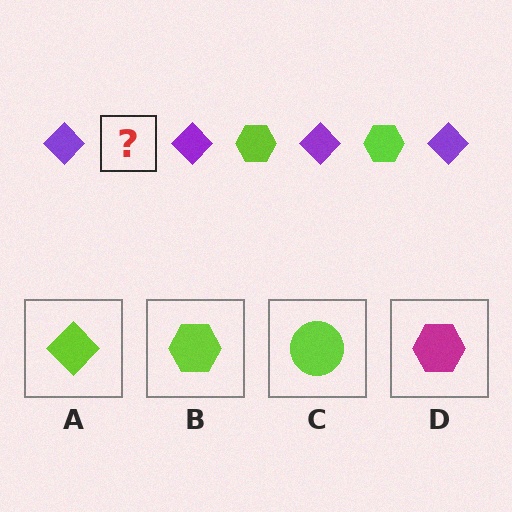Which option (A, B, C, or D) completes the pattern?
B.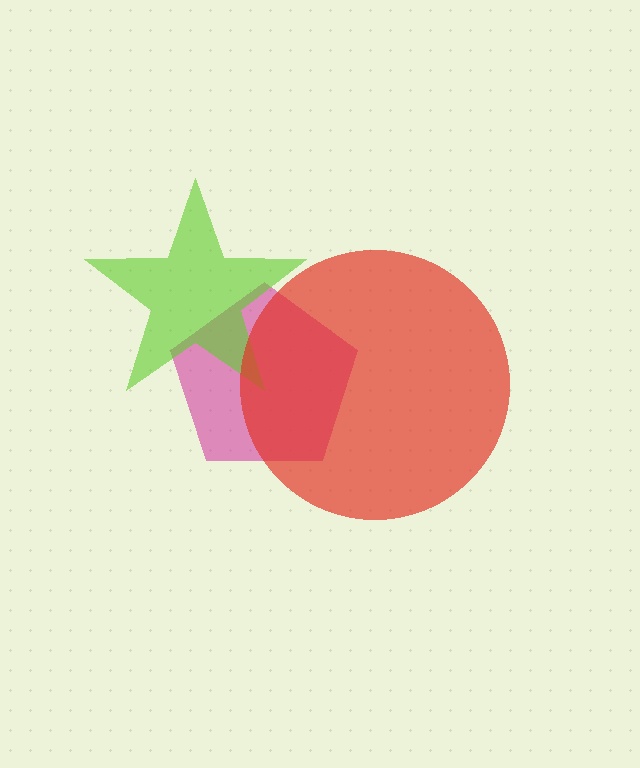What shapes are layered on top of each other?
The layered shapes are: a magenta pentagon, a lime star, a red circle.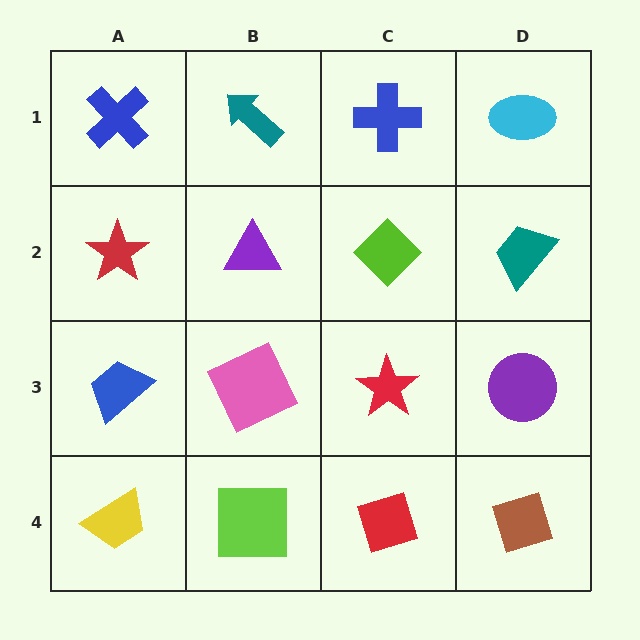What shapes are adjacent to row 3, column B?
A purple triangle (row 2, column B), a lime square (row 4, column B), a blue trapezoid (row 3, column A), a red star (row 3, column C).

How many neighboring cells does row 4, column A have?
2.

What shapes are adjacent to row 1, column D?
A teal trapezoid (row 2, column D), a blue cross (row 1, column C).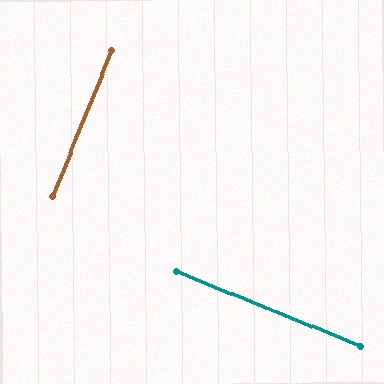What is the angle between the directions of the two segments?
Approximately 90 degrees.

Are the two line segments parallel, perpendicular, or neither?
Perpendicular — they meet at approximately 90°.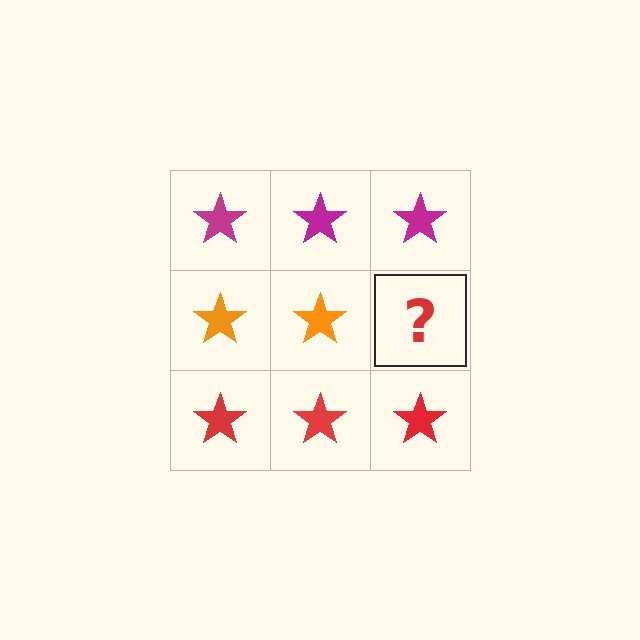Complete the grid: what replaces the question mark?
The question mark should be replaced with an orange star.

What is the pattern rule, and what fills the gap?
The rule is that each row has a consistent color. The gap should be filled with an orange star.